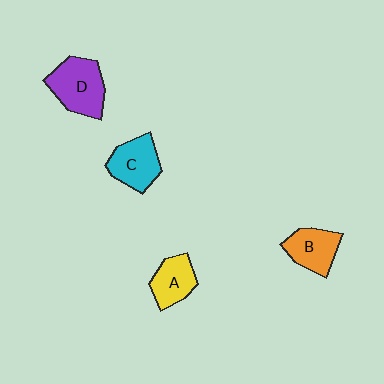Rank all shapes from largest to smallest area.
From largest to smallest: D (purple), C (cyan), B (orange), A (yellow).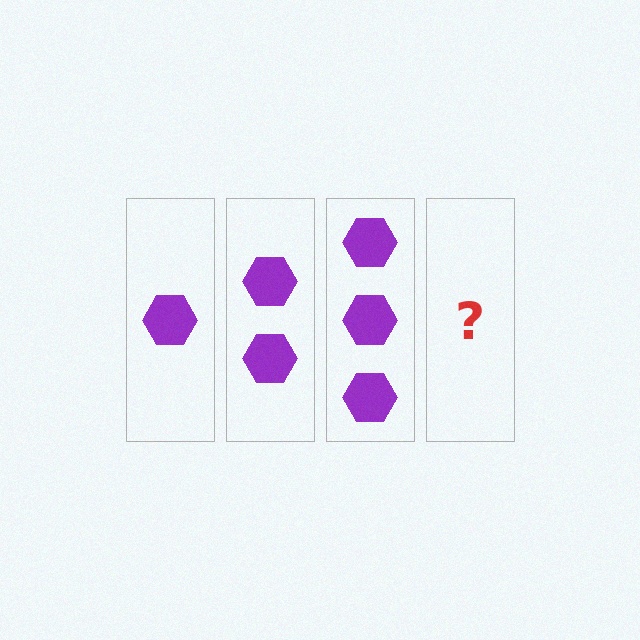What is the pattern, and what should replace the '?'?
The pattern is that each step adds one more hexagon. The '?' should be 4 hexagons.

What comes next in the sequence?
The next element should be 4 hexagons.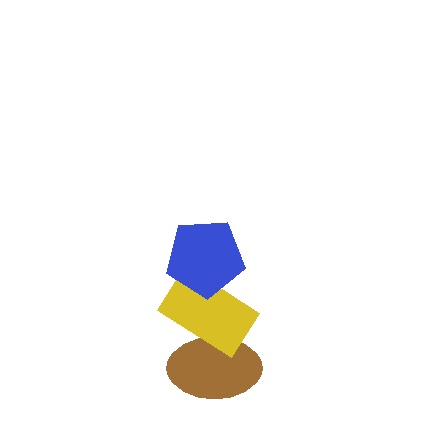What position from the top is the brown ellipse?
The brown ellipse is 3rd from the top.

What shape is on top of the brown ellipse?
The yellow rectangle is on top of the brown ellipse.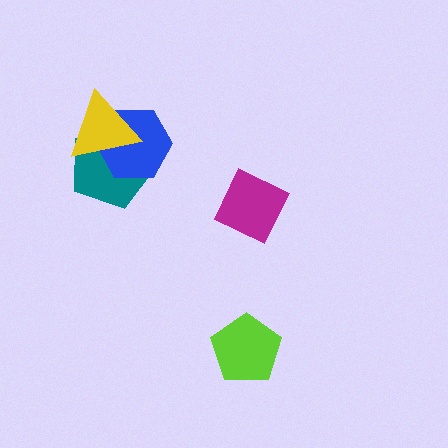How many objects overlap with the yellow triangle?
2 objects overlap with the yellow triangle.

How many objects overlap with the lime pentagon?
0 objects overlap with the lime pentagon.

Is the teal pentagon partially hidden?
Yes, it is partially covered by another shape.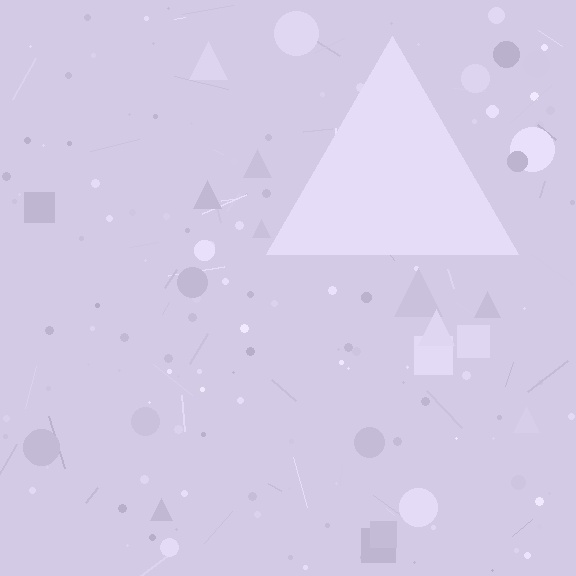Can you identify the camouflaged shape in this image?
The camouflaged shape is a triangle.